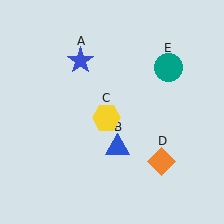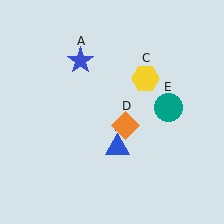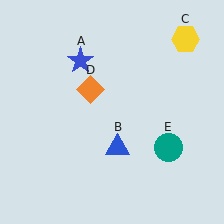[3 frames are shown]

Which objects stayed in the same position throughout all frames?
Blue star (object A) and blue triangle (object B) remained stationary.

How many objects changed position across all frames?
3 objects changed position: yellow hexagon (object C), orange diamond (object D), teal circle (object E).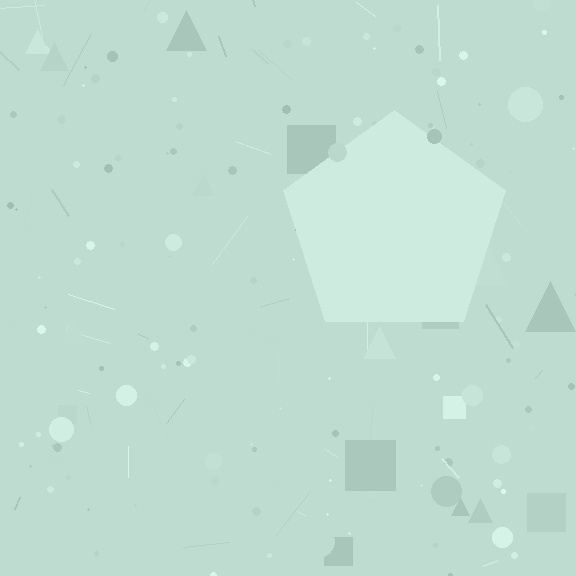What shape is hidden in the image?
A pentagon is hidden in the image.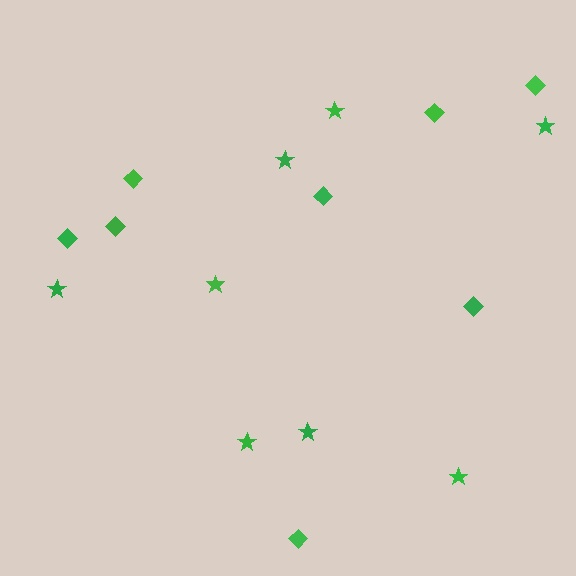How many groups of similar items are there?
There are 2 groups: one group of stars (8) and one group of diamonds (8).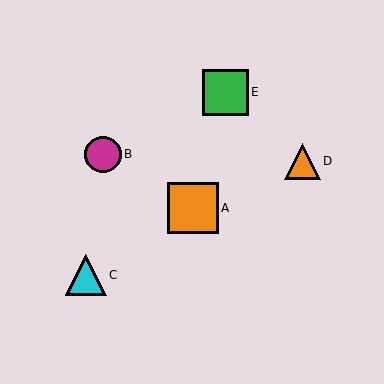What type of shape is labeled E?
Shape E is a green square.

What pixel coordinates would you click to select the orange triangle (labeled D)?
Click at (302, 161) to select the orange triangle D.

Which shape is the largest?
The orange square (labeled A) is the largest.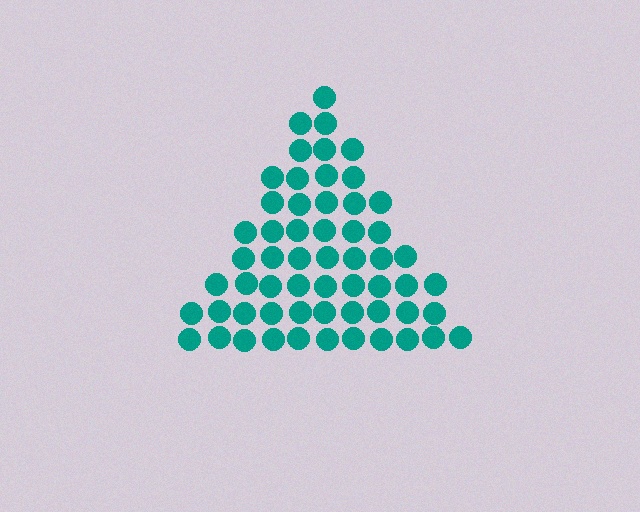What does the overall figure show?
The overall figure shows a triangle.